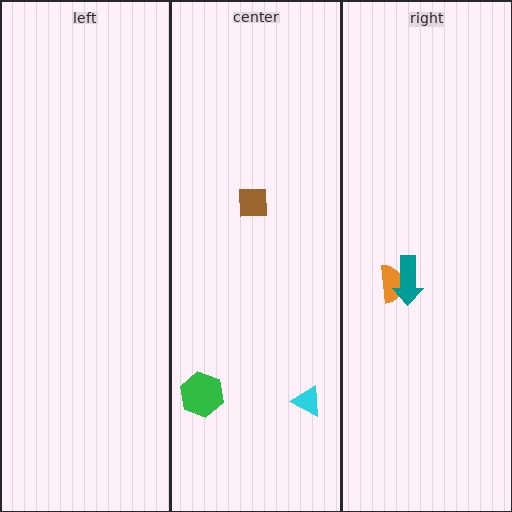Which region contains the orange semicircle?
The right region.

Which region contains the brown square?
The center region.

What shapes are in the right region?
The orange semicircle, the teal arrow.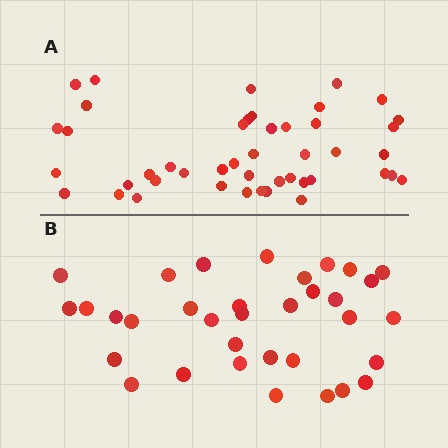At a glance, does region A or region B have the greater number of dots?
Region A (the top region) has more dots.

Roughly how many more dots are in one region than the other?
Region A has roughly 12 or so more dots than region B.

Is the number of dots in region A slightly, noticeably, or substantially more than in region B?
Region A has noticeably more, but not dramatically so. The ratio is roughly 1.3 to 1.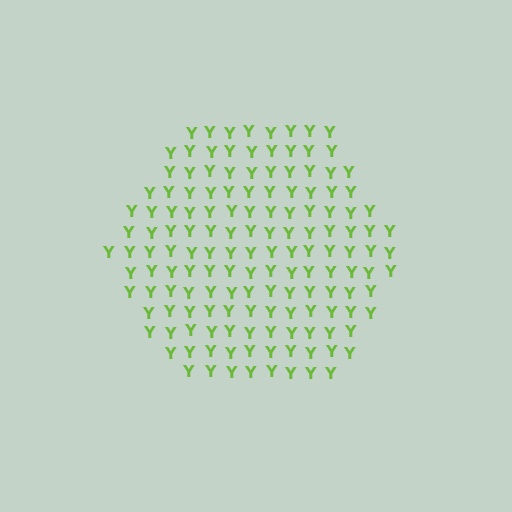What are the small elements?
The small elements are letter Y's.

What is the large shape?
The large shape is a hexagon.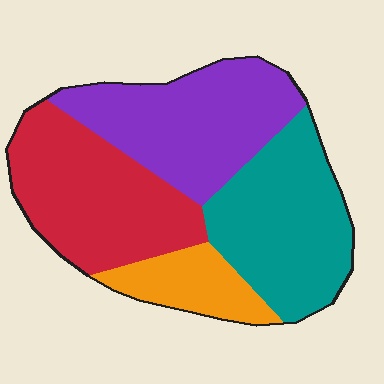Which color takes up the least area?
Orange, at roughly 10%.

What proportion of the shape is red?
Red takes up between a sixth and a third of the shape.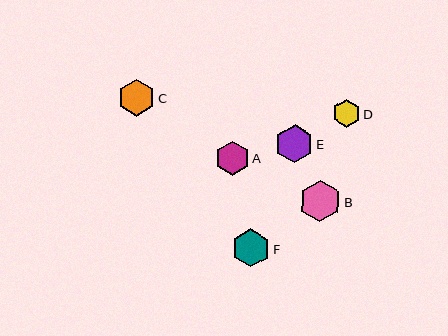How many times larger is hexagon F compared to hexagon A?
Hexagon F is approximately 1.1 times the size of hexagon A.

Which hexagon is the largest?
Hexagon B is the largest with a size of approximately 42 pixels.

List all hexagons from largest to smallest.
From largest to smallest: B, E, F, C, A, D.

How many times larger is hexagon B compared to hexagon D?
Hexagon B is approximately 1.5 times the size of hexagon D.